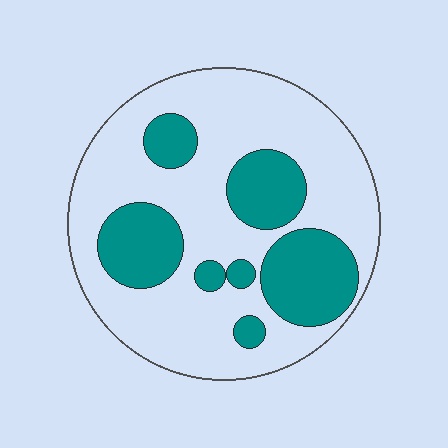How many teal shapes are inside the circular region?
7.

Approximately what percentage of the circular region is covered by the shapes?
Approximately 30%.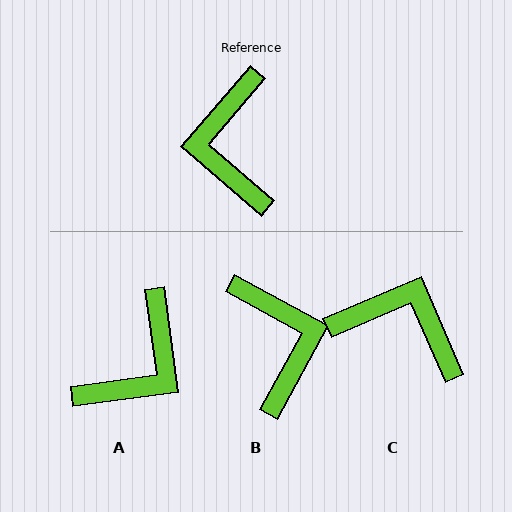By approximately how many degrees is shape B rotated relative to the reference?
Approximately 168 degrees clockwise.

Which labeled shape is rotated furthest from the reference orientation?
B, about 168 degrees away.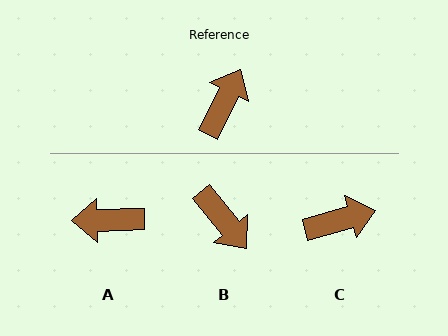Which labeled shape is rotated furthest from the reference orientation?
A, about 118 degrees away.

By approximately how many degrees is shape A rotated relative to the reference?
Approximately 118 degrees counter-clockwise.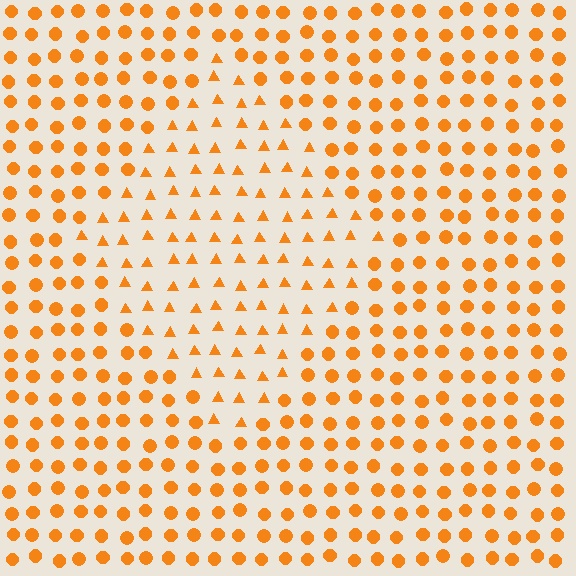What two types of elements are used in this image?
The image uses triangles inside the diamond region and circles outside it.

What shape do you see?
I see a diamond.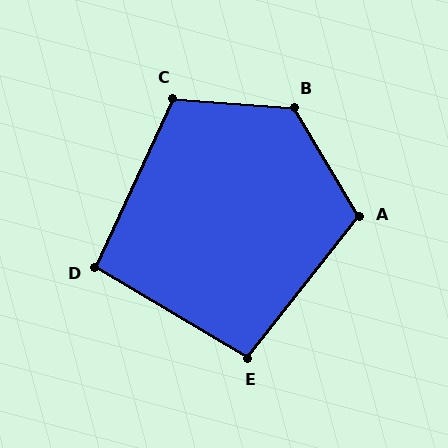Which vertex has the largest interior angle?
B, at approximately 125 degrees.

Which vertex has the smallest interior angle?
D, at approximately 96 degrees.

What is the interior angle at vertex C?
Approximately 110 degrees (obtuse).